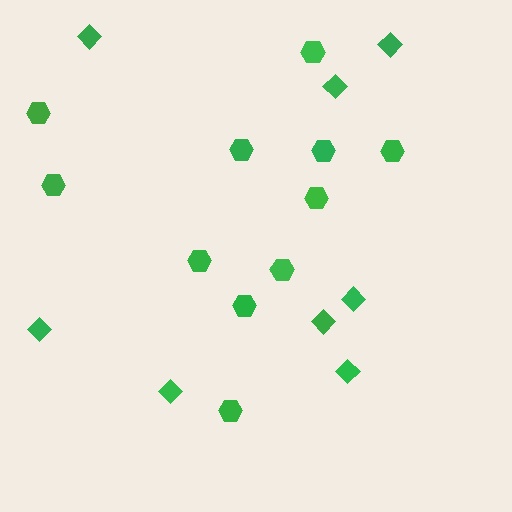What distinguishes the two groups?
There are 2 groups: one group of hexagons (11) and one group of diamonds (8).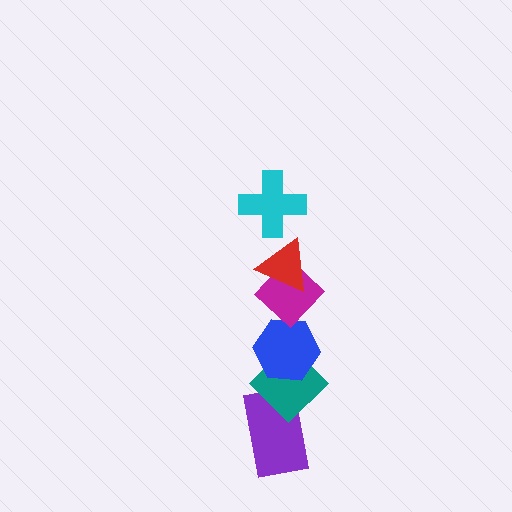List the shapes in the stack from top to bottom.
From top to bottom: the cyan cross, the red triangle, the magenta diamond, the blue hexagon, the teal diamond, the purple rectangle.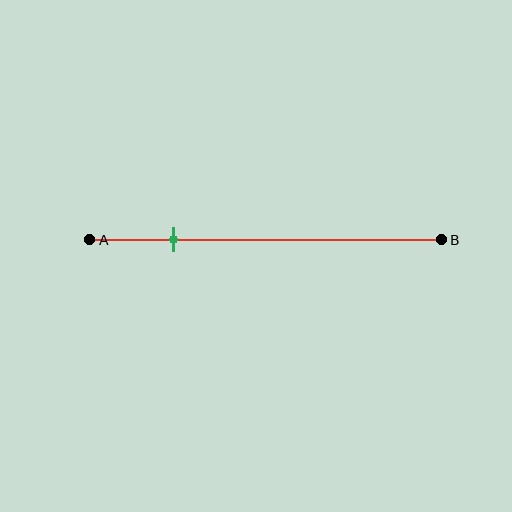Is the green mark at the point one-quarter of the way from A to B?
Yes, the mark is approximately at the one-quarter point.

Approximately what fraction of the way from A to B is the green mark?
The green mark is approximately 25% of the way from A to B.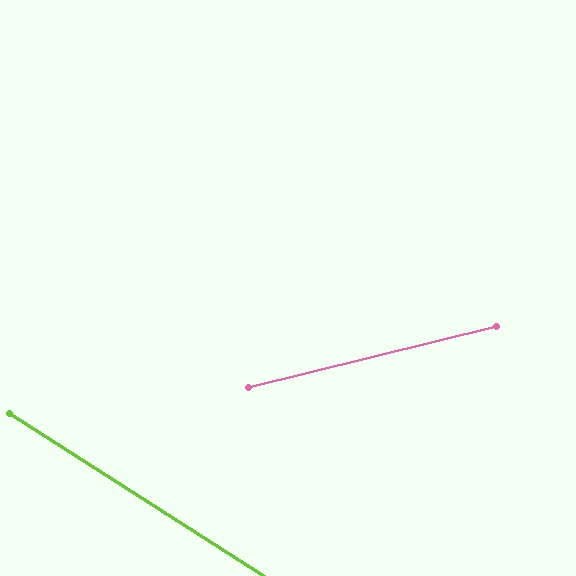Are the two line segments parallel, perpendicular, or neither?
Neither parallel nor perpendicular — they differ by about 47°.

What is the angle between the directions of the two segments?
Approximately 47 degrees.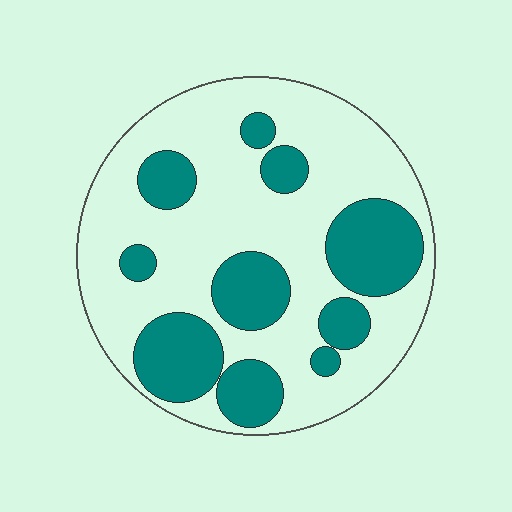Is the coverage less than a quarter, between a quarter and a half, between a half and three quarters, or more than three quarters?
Between a quarter and a half.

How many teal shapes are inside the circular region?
10.